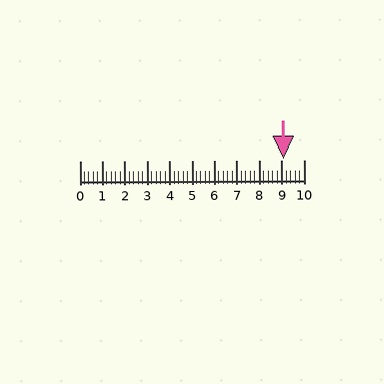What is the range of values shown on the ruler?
The ruler shows values from 0 to 10.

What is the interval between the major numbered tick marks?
The major tick marks are spaced 1 units apart.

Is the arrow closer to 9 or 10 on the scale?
The arrow is closer to 9.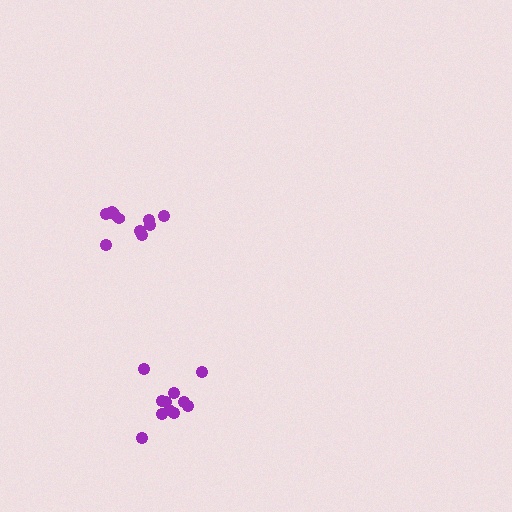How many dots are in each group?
Group 1: 10 dots, Group 2: 11 dots (21 total).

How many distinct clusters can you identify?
There are 2 distinct clusters.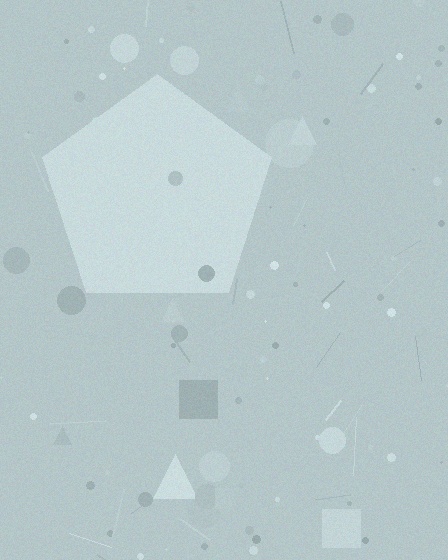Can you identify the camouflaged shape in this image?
The camouflaged shape is a pentagon.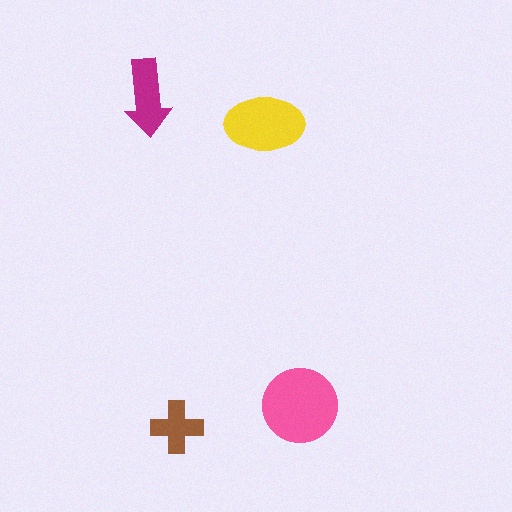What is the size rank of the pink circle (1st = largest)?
1st.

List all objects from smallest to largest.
The brown cross, the magenta arrow, the yellow ellipse, the pink circle.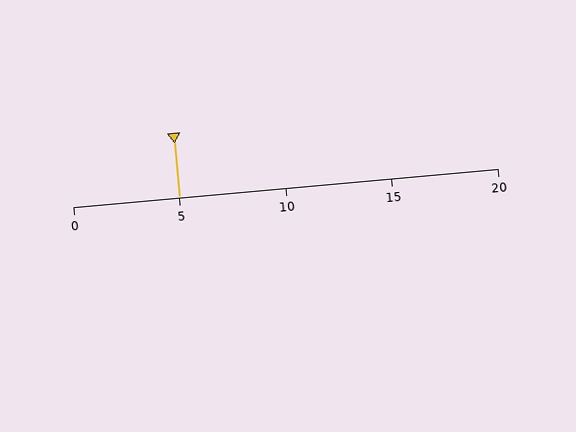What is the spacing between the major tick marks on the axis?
The major ticks are spaced 5 apart.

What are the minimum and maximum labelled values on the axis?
The axis runs from 0 to 20.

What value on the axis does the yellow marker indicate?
The marker indicates approximately 5.